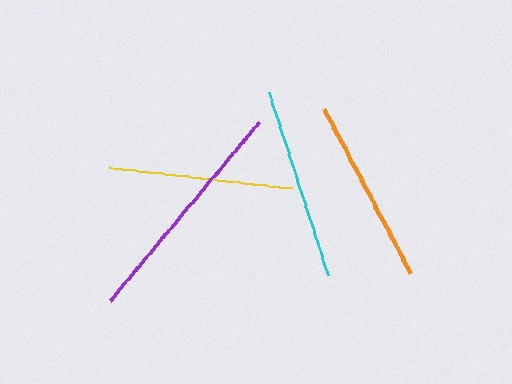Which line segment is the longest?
The purple line is the longest at approximately 232 pixels.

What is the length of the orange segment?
The orange segment is approximately 185 pixels long.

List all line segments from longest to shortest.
From longest to shortest: purple, cyan, yellow, orange.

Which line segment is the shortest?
The orange line is the shortest at approximately 185 pixels.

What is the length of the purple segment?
The purple segment is approximately 232 pixels long.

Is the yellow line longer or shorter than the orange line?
The yellow line is longer than the orange line.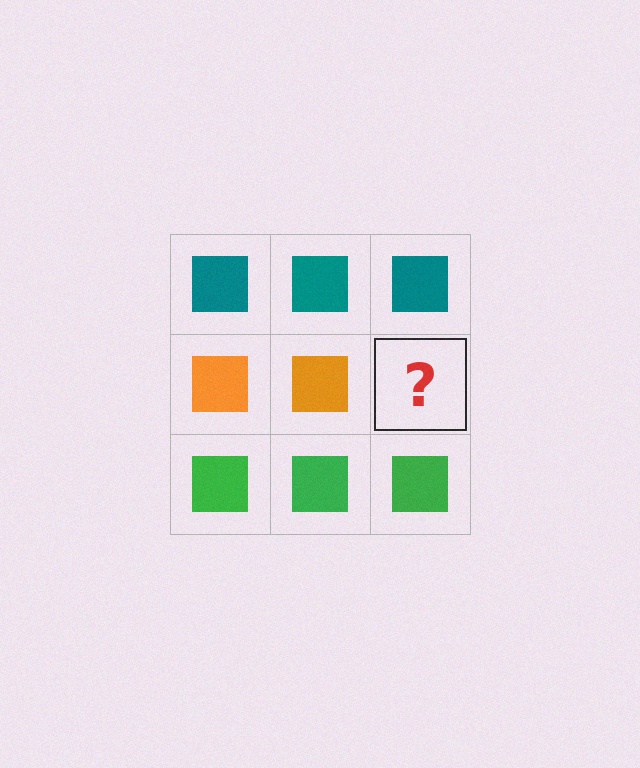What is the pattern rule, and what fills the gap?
The rule is that each row has a consistent color. The gap should be filled with an orange square.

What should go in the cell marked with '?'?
The missing cell should contain an orange square.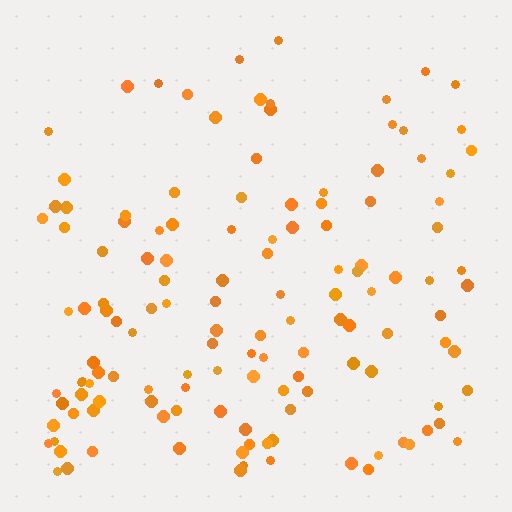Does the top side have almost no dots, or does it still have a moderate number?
Still a moderate number, just noticeably fewer than the bottom.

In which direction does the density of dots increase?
From top to bottom, with the bottom side densest.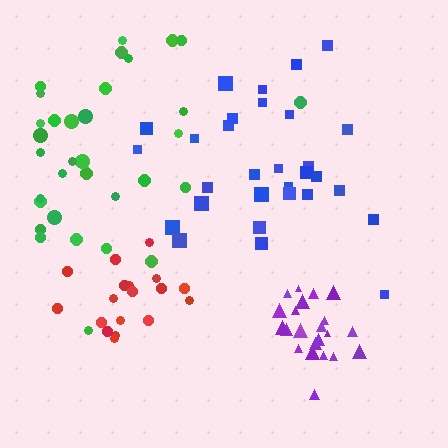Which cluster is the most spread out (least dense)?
Green.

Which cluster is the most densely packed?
Purple.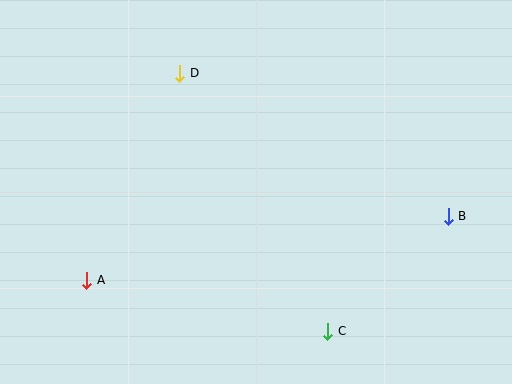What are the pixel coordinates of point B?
Point B is at (448, 216).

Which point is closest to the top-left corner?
Point D is closest to the top-left corner.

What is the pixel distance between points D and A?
The distance between D and A is 227 pixels.